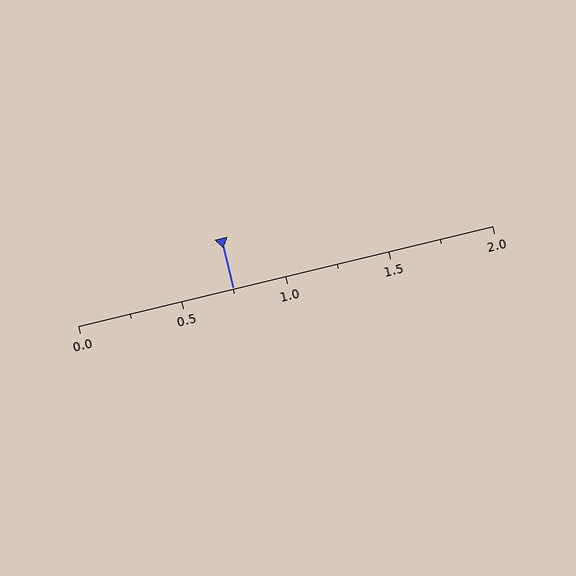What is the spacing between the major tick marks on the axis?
The major ticks are spaced 0.5 apart.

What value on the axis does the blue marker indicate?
The marker indicates approximately 0.75.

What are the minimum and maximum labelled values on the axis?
The axis runs from 0.0 to 2.0.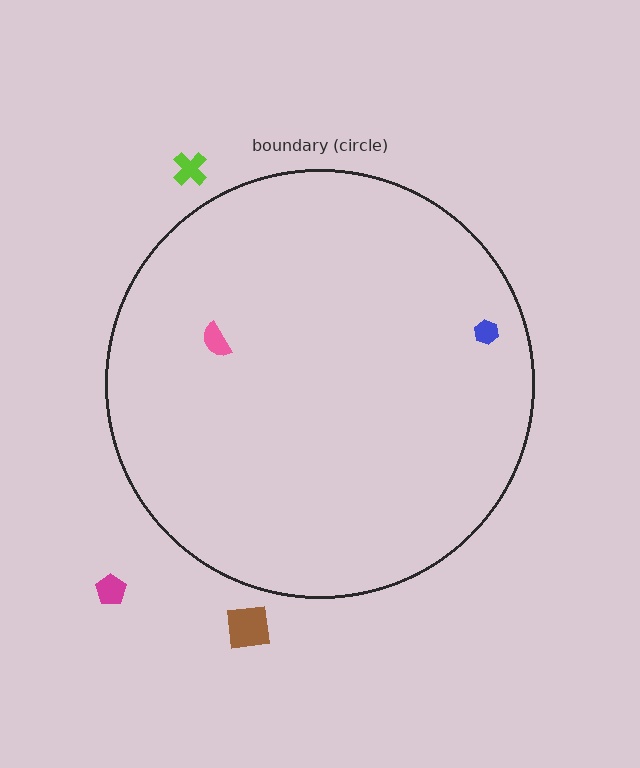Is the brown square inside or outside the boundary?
Outside.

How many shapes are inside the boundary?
2 inside, 3 outside.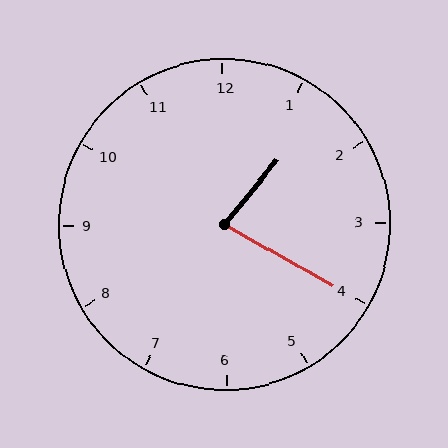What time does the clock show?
1:20.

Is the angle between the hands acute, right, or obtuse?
It is acute.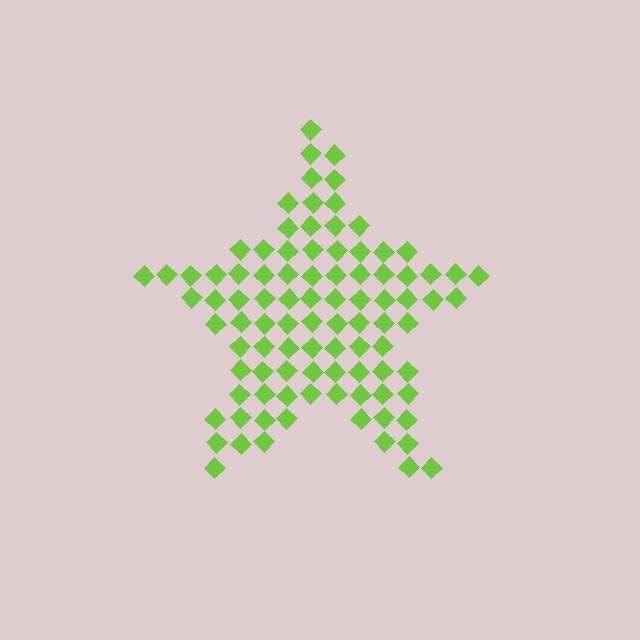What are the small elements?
The small elements are diamonds.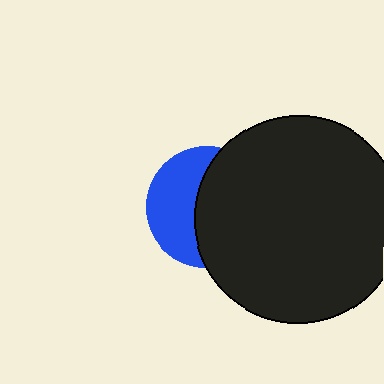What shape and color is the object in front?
The object in front is a black circle.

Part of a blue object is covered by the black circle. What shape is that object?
It is a circle.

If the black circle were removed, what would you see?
You would see the complete blue circle.